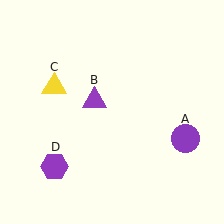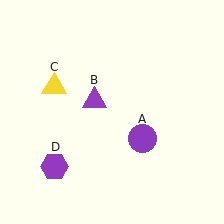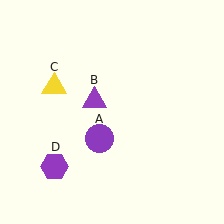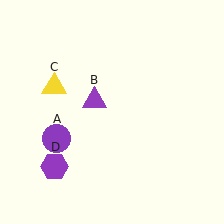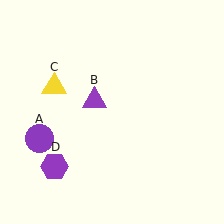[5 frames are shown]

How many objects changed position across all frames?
1 object changed position: purple circle (object A).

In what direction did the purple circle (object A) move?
The purple circle (object A) moved left.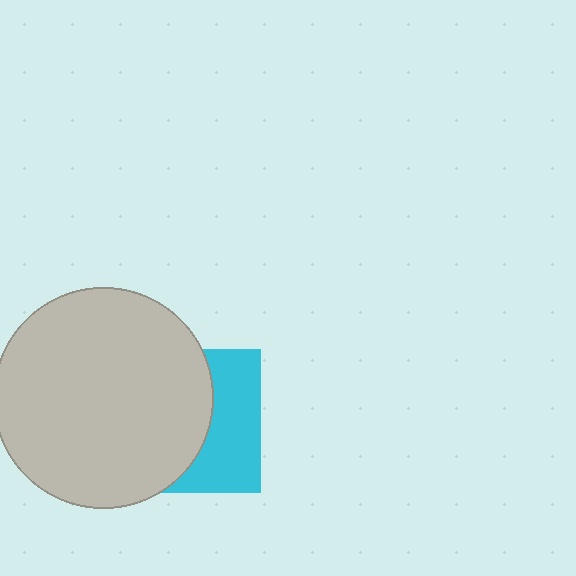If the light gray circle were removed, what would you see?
You would see the complete cyan square.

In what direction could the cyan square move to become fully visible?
The cyan square could move right. That would shift it out from behind the light gray circle entirely.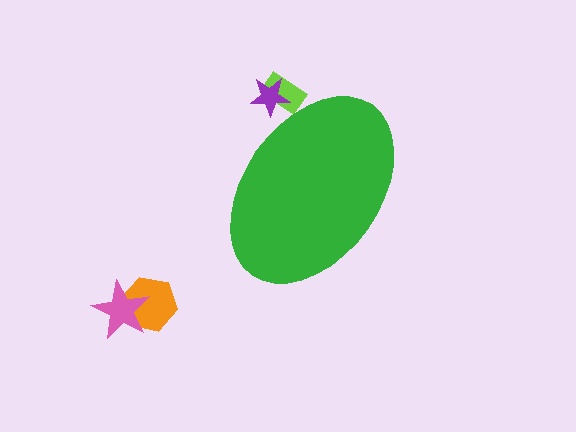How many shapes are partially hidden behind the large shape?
2 shapes are partially hidden.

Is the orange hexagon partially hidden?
No, the orange hexagon is fully visible.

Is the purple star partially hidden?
Yes, the purple star is partially hidden behind the green ellipse.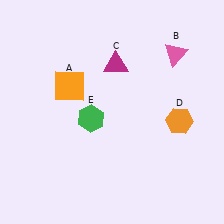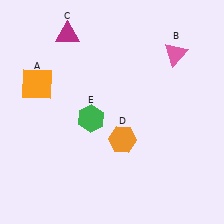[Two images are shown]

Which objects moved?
The objects that moved are: the orange square (A), the magenta triangle (C), the orange hexagon (D).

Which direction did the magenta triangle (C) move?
The magenta triangle (C) moved left.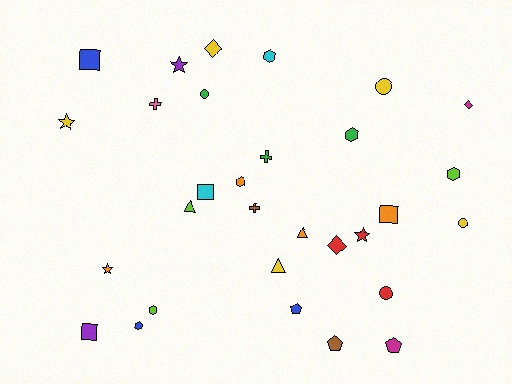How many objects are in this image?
There are 30 objects.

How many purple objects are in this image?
There are 2 purple objects.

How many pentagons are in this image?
There are 3 pentagons.